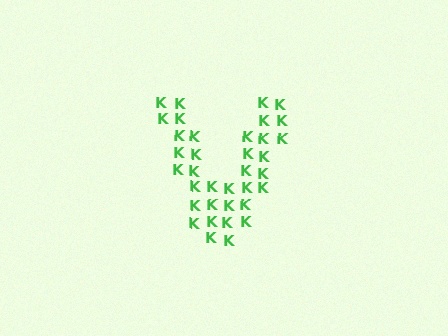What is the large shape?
The large shape is the letter V.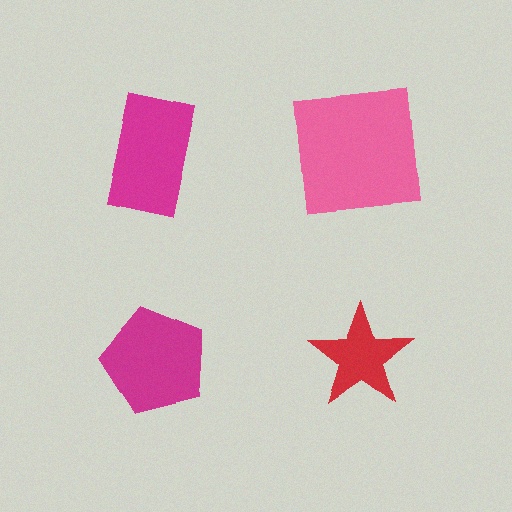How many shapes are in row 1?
2 shapes.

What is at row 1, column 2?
A pink square.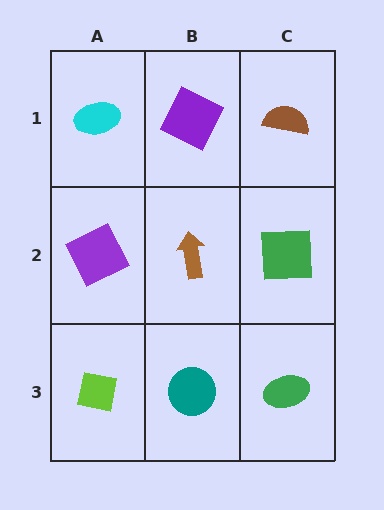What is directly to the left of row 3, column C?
A teal circle.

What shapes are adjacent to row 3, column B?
A brown arrow (row 2, column B), a lime square (row 3, column A), a green ellipse (row 3, column C).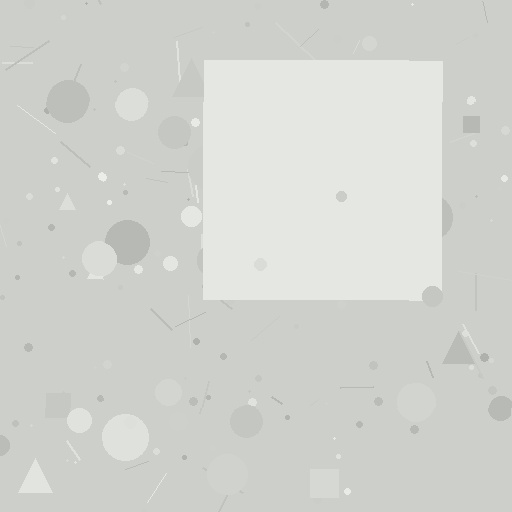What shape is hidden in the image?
A square is hidden in the image.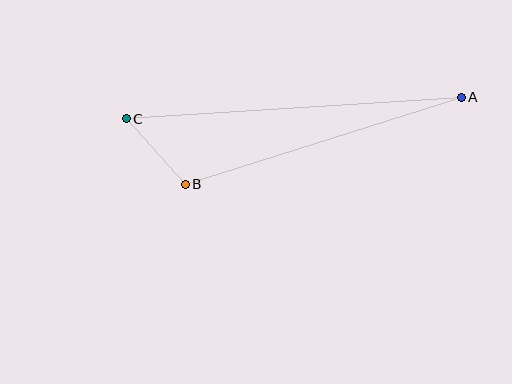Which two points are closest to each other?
Points B and C are closest to each other.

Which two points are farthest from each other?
Points A and C are farthest from each other.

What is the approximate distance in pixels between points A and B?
The distance between A and B is approximately 290 pixels.